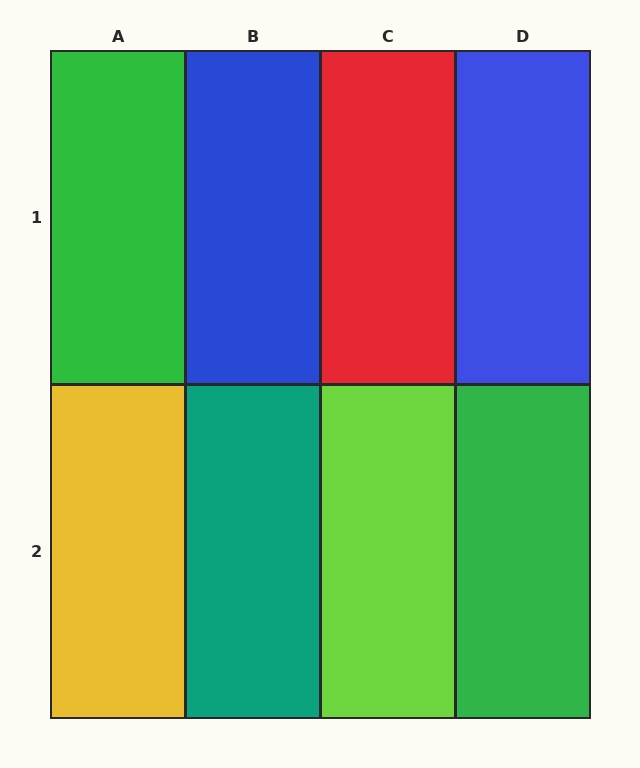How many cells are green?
2 cells are green.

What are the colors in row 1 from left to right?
Green, blue, red, blue.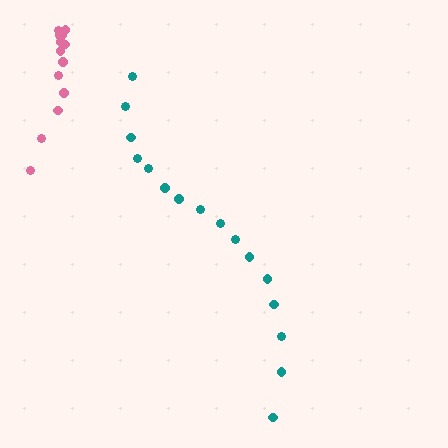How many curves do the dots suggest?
There are 2 distinct paths.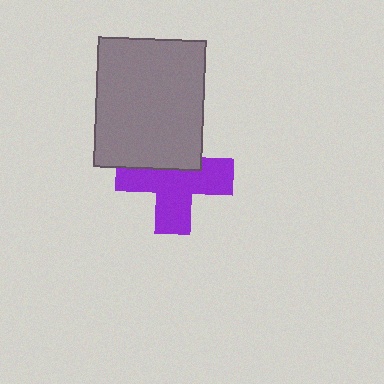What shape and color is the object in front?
The object in front is a gray rectangle.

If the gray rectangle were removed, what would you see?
You would see the complete purple cross.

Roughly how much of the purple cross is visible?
About half of it is visible (roughly 63%).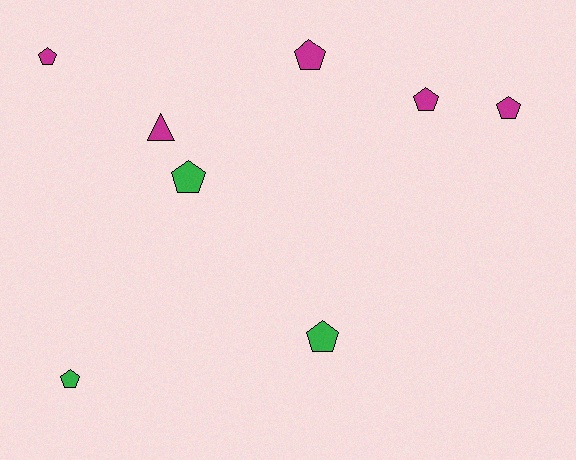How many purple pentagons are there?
There are no purple pentagons.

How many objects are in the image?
There are 8 objects.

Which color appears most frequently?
Magenta, with 5 objects.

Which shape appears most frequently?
Pentagon, with 7 objects.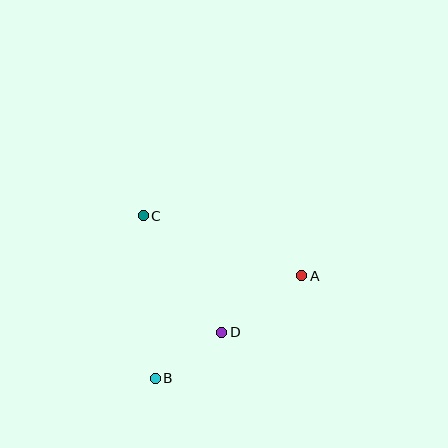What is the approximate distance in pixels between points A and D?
The distance between A and D is approximately 98 pixels.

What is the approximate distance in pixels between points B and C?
The distance between B and C is approximately 163 pixels.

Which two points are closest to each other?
Points B and D are closest to each other.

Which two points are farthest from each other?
Points A and B are farthest from each other.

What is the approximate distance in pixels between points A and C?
The distance between A and C is approximately 170 pixels.